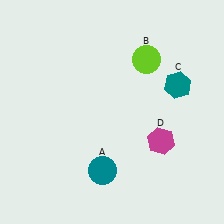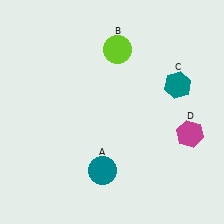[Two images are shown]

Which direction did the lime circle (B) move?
The lime circle (B) moved left.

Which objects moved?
The objects that moved are: the lime circle (B), the magenta hexagon (D).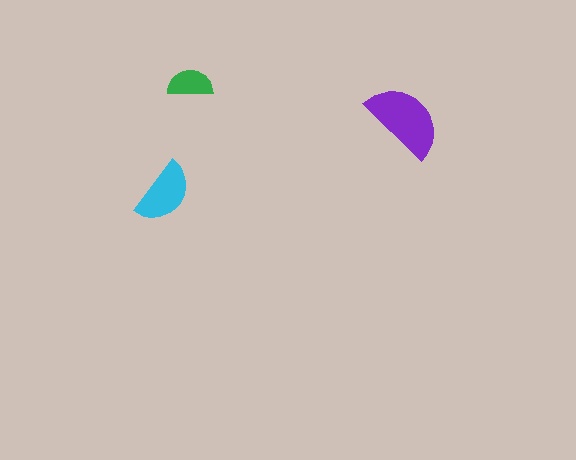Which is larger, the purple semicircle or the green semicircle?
The purple one.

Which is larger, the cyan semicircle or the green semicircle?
The cyan one.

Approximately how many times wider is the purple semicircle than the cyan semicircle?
About 1.5 times wider.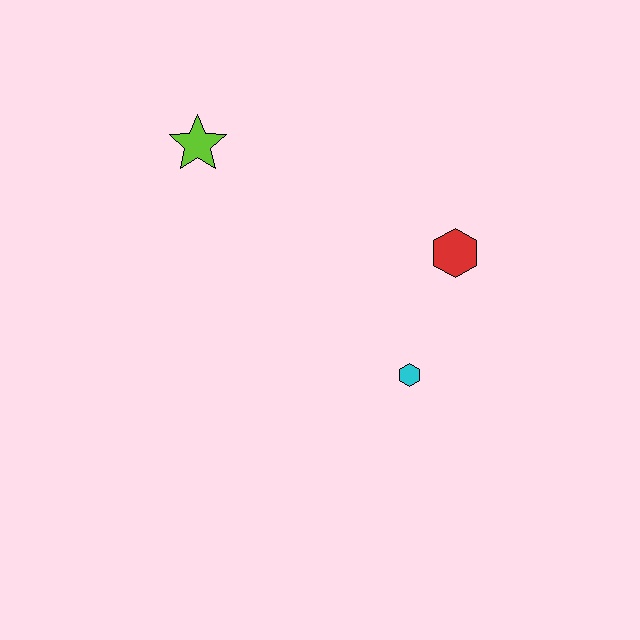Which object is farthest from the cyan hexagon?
The lime star is farthest from the cyan hexagon.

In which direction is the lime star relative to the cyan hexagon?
The lime star is above the cyan hexagon.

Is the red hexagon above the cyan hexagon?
Yes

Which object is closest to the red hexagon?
The cyan hexagon is closest to the red hexagon.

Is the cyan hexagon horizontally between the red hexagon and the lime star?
Yes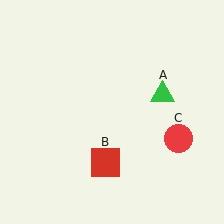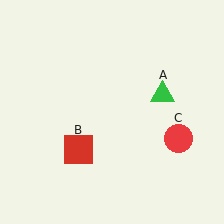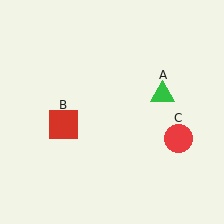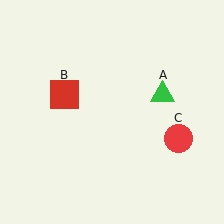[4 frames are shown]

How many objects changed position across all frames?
1 object changed position: red square (object B).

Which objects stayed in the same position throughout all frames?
Green triangle (object A) and red circle (object C) remained stationary.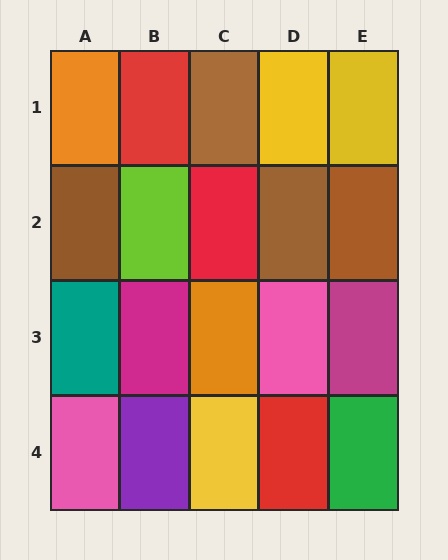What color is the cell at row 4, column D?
Red.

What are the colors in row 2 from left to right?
Brown, lime, red, brown, brown.